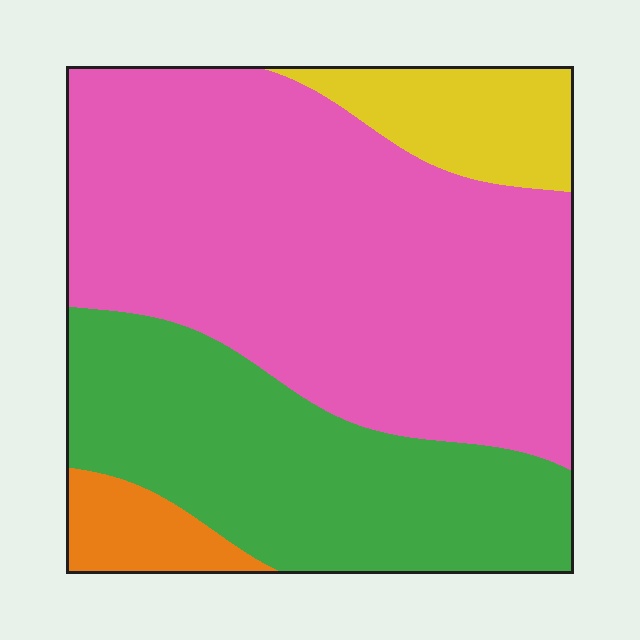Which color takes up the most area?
Pink, at roughly 55%.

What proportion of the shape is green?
Green takes up between a sixth and a third of the shape.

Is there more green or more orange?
Green.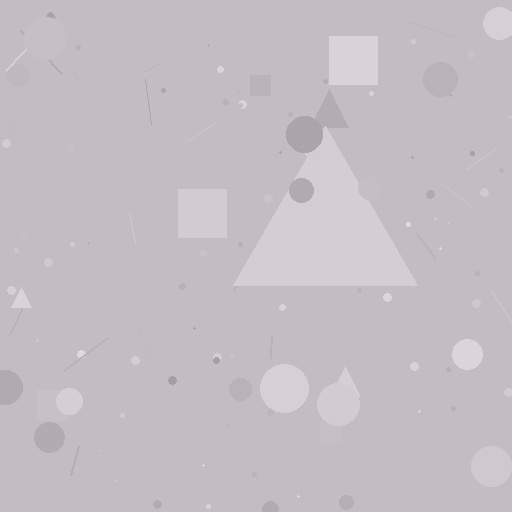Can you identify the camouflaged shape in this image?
The camouflaged shape is a triangle.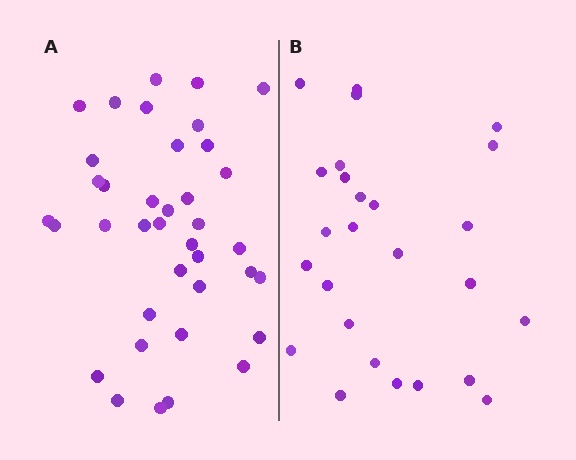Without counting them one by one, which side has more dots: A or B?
Region A (the left region) has more dots.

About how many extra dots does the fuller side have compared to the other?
Region A has roughly 12 or so more dots than region B.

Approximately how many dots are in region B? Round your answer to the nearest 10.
About 30 dots. (The exact count is 26, which rounds to 30.)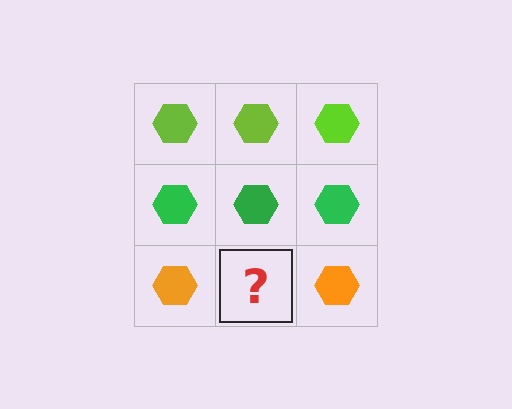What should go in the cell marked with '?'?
The missing cell should contain an orange hexagon.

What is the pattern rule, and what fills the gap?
The rule is that each row has a consistent color. The gap should be filled with an orange hexagon.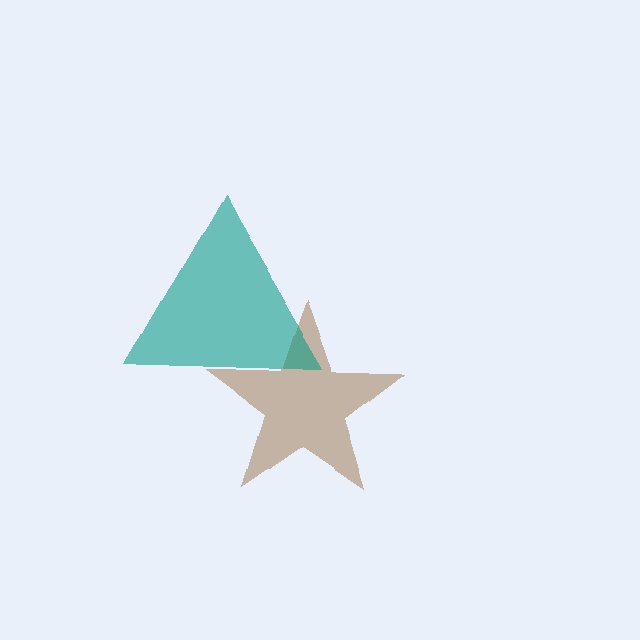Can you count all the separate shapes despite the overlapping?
Yes, there are 2 separate shapes.